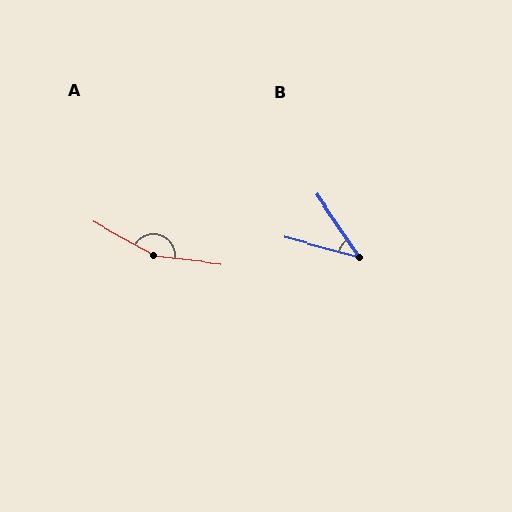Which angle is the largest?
A, at approximately 158 degrees.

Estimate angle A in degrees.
Approximately 158 degrees.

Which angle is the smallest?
B, at approximately 41 degrees.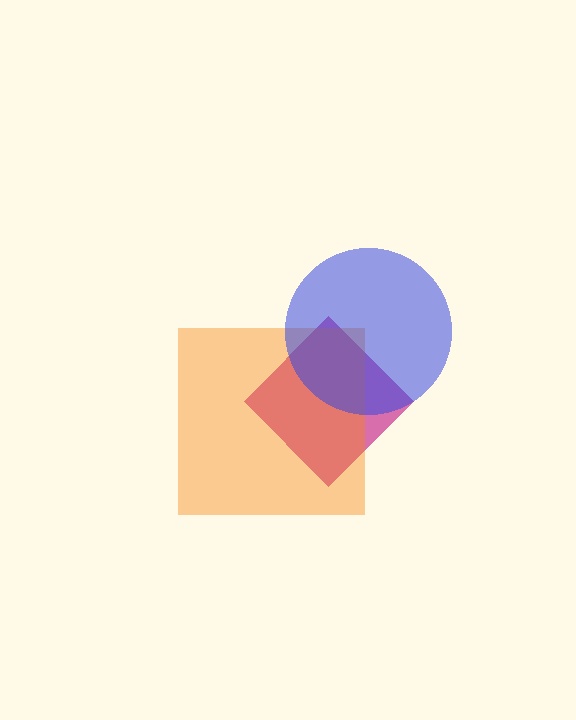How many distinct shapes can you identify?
There are 3 distinct shapes: a magenta diamond, an orange square, a blue circle.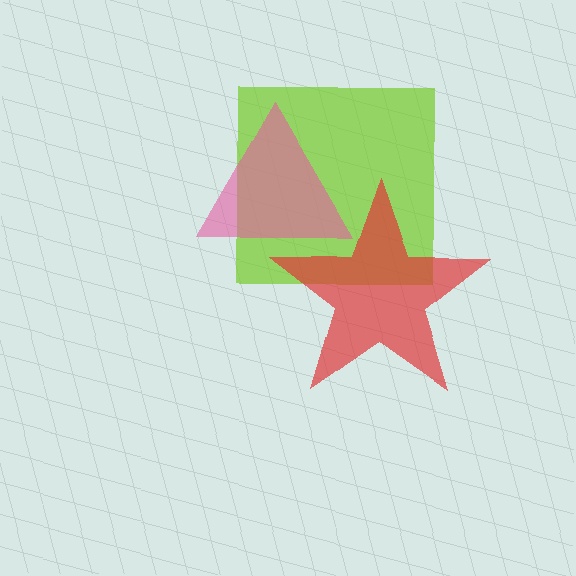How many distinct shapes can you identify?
There are 3 distinct shapes: a lime square, a pink triangle, a red star.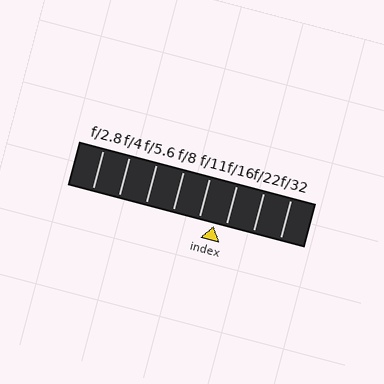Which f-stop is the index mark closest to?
The index mark is closest to f/16.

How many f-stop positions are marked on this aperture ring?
There are 8 f-stop positions marked.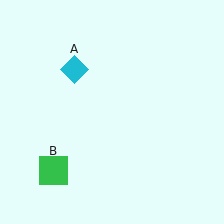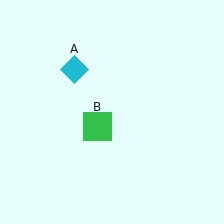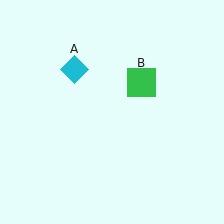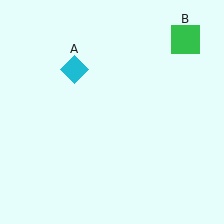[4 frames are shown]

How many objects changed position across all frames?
1 object changed position: green square (object B).